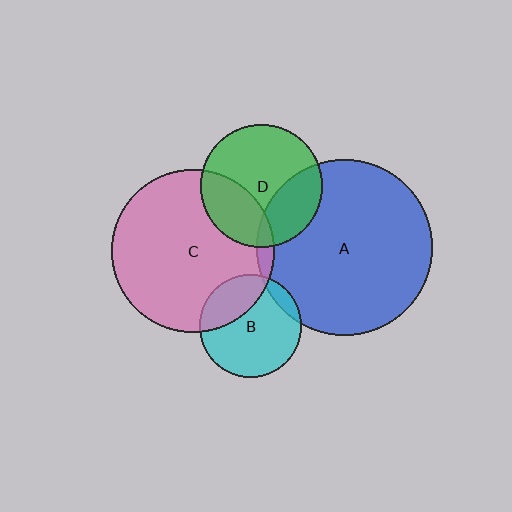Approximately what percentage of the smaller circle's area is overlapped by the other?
Approximately 5%.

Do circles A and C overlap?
Yes.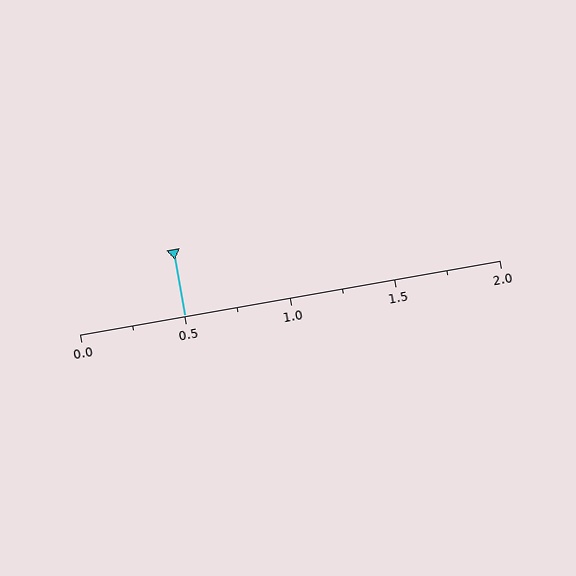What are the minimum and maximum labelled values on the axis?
The axis runs from 0.0 to 2.0.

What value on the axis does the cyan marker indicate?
The marker indicates approximately 0.5.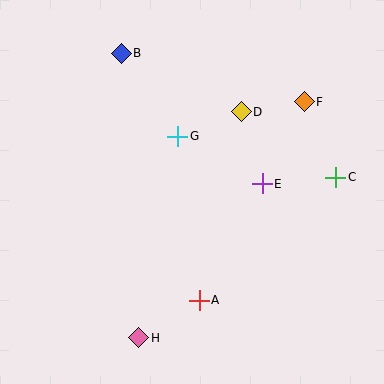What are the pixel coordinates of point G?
Point G is at (178, 136).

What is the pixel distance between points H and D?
The distance between H and D is 248 pixels.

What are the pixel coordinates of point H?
Point H is at (139, 338).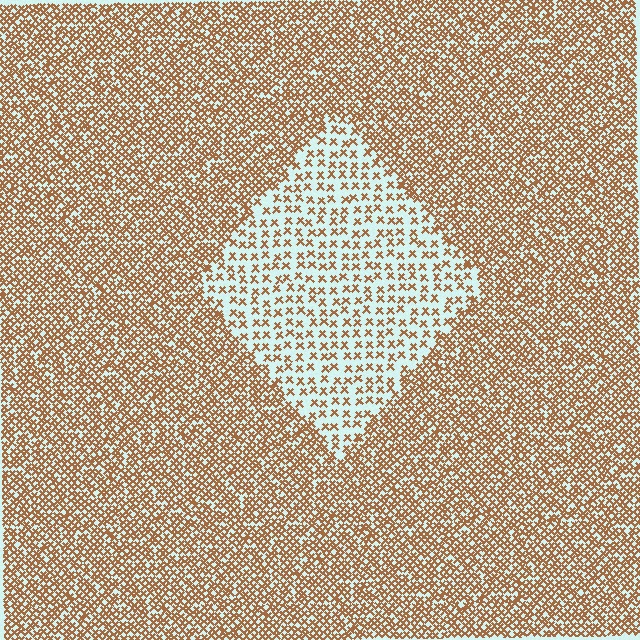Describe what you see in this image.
The image contains small brown elements arranged at two different densities. A diamond-shaped region is visible where the elements are less densely packed than the surrounding area.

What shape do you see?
I see a diamond.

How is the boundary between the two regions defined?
The boundary is defined by a change in element density (approximately 2.4x ratio). All elements are the same color, size, and shape.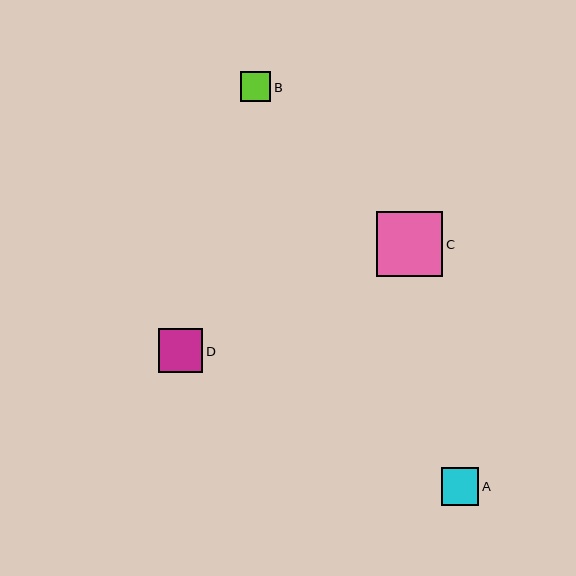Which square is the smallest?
Square B is the smallest with a size of approximately 30 pixels.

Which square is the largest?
Square C is the largest with a size of approximately 66 pixels.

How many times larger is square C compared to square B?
Square C is approximately 2.2 times the size of square B.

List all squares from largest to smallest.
From largest to smallest: C, D, A, B.